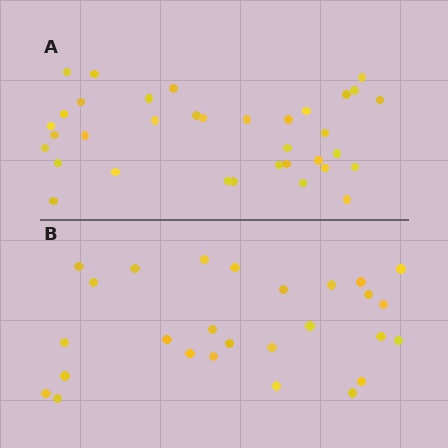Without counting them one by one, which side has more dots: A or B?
Region A (the top region) has more dots.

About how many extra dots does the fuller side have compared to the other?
Region A has roughly 8 or so more dots than region B.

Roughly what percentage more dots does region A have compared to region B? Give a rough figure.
About 30% more.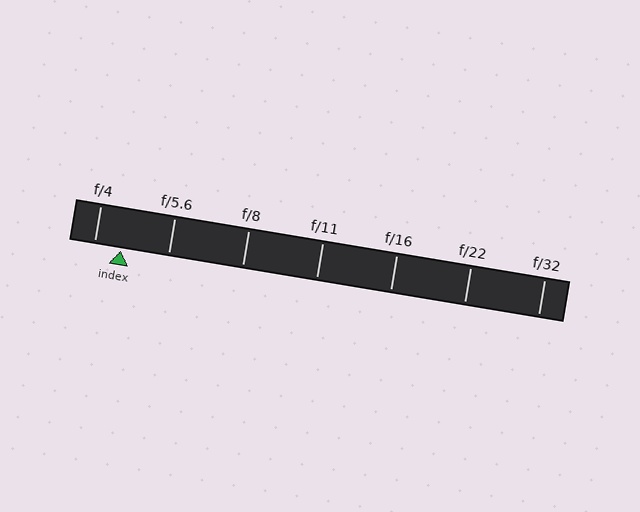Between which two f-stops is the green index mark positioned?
The index mark is between f/4 and f/5.6.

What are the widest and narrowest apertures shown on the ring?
The widest aperture shown is f/4 and the narrowest is f/32.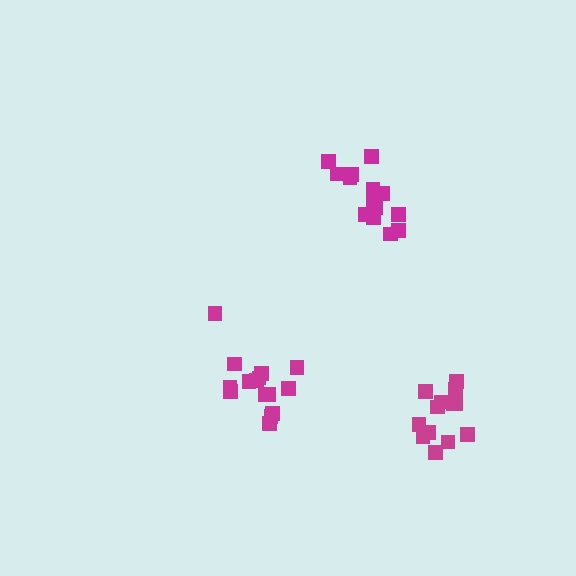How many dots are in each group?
Group 1: 15 dots, Group 2: 13 dots, Group 3: 15 dots (43 total).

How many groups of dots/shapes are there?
There are 3 groups.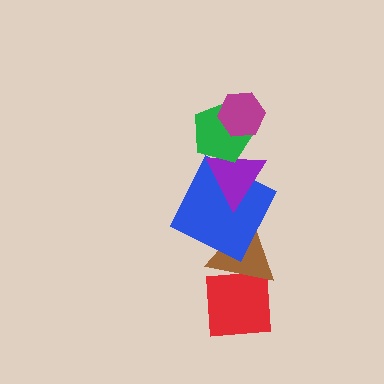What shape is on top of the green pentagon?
The magenta hexagon is on top of the green pentagon.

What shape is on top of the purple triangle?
The green pentagon is on top of the purple triangle.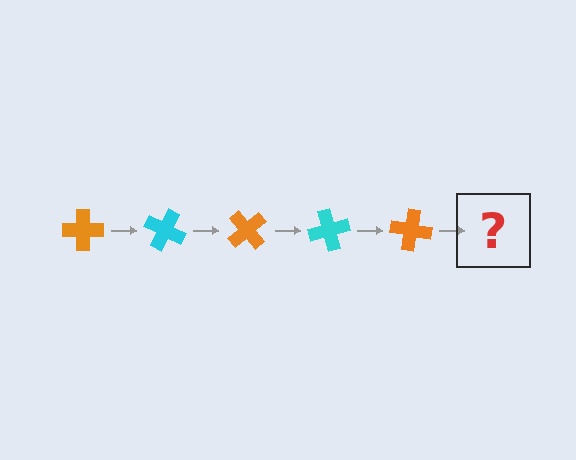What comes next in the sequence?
The next element should be a cyan cross, rotated 125 degrees from the start.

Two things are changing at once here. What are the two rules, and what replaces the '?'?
The two rules are that it rotates 25 degrees each step and the color cycles through orange and cyan. The '?' should be a cyan cross, rotated 125 degrees from the start.